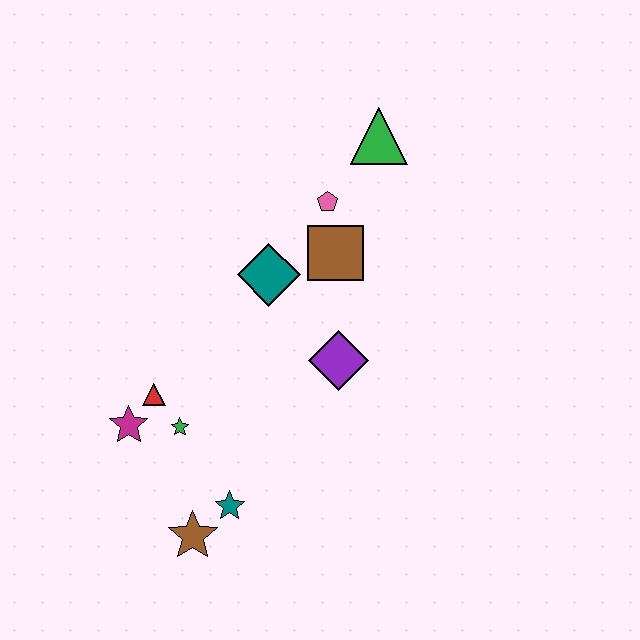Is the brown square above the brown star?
Yes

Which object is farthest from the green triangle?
The brown star is farthest from the green triangle.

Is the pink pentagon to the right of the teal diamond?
Yes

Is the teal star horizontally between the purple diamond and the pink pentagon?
No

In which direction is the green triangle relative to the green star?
The green triangle is above the green star.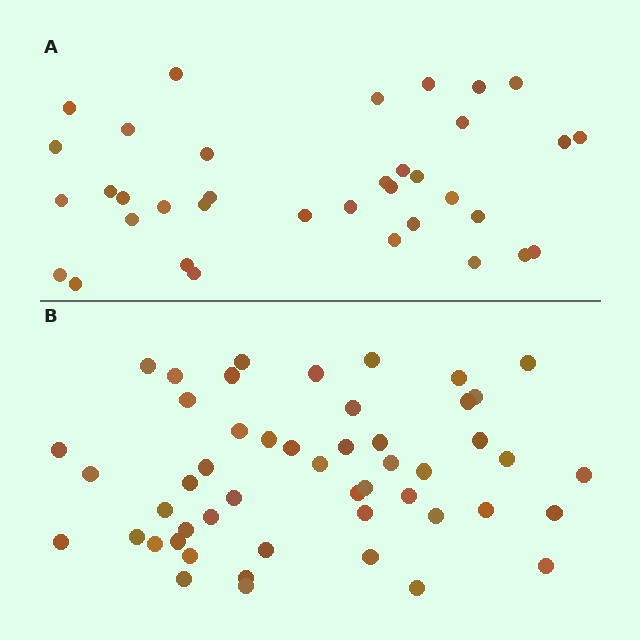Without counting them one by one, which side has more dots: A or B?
Region B (the bottom region) has more dots.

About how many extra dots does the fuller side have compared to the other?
Region B has approximately 15 more dots than region A.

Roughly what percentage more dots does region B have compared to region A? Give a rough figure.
About 40% more.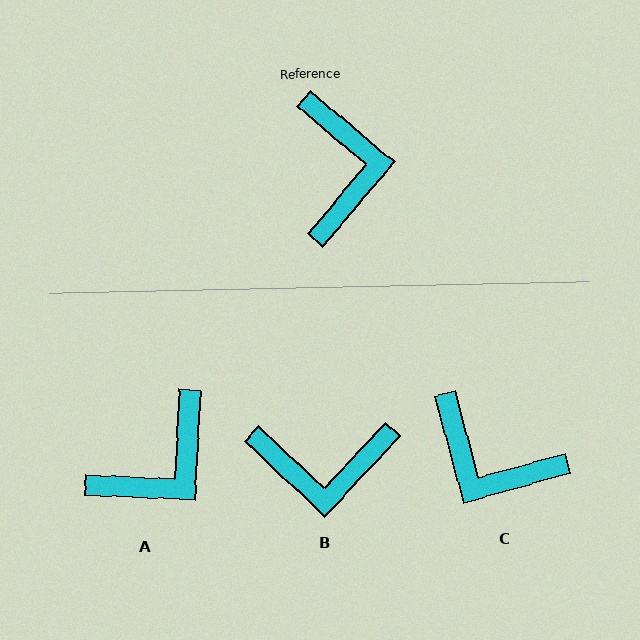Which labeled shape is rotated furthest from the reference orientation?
C, about 124 degrees away.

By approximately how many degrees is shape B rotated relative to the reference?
Approximately 93 degrees clockwise.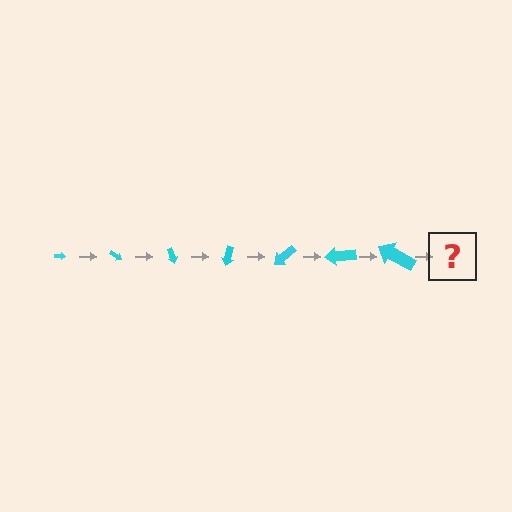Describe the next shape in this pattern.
It should be an arrow, larger than the previous one and rotated 245 degrees from the start.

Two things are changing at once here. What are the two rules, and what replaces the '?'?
The two rules are that the arrow grows larger each step and it rotates 35 degrees each step. The '?' should be an arrow, larger than the previous one and rotated 245 degrees from the start.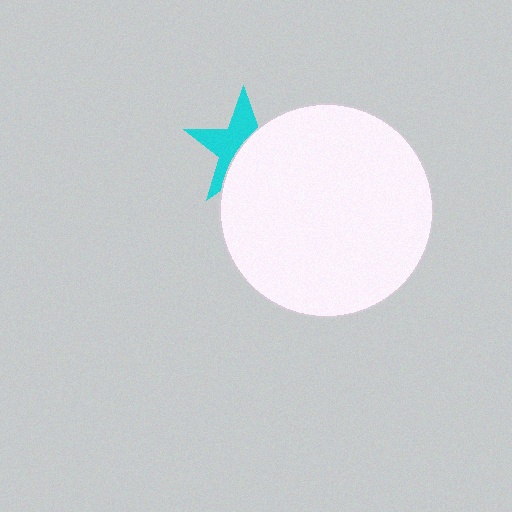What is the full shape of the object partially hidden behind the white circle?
The partially hidden object is a cyan star.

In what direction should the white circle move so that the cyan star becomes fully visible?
The white circle should move toward the lower-right. That is the shortest direction to clear the overlap and leave the cyan star fully visible.